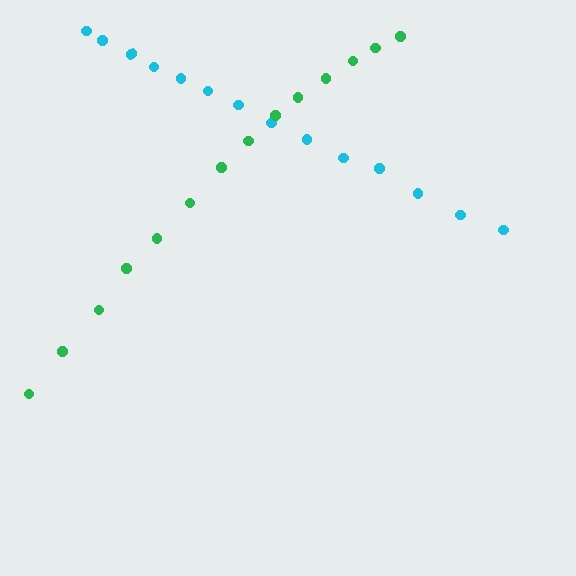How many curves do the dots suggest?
There are 2 distinct paths.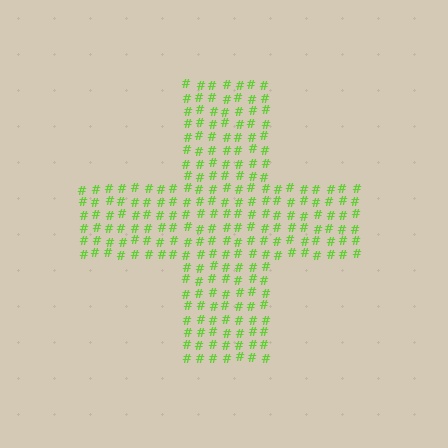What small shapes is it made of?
It is made of small hash symbols.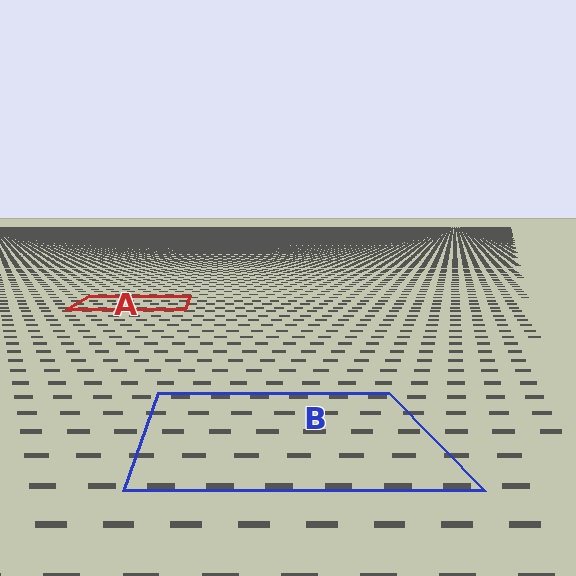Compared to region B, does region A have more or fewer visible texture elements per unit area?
Region A has more texture elements per unit area — they are packed more densely because it is farther away.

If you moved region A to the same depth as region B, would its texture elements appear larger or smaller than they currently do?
They would appear larger. At a closer depth, the same texture elements are projected at a bigger on-screen size.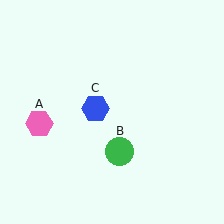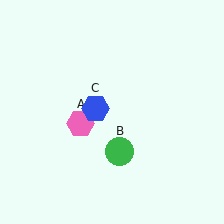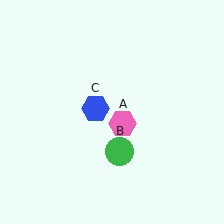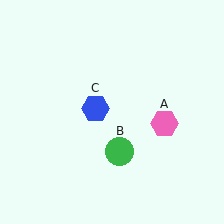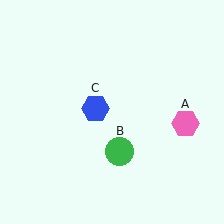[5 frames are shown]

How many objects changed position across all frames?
1 object changed position: pink hexagon (object A).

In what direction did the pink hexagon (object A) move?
The pink hexagon (object A) moved right.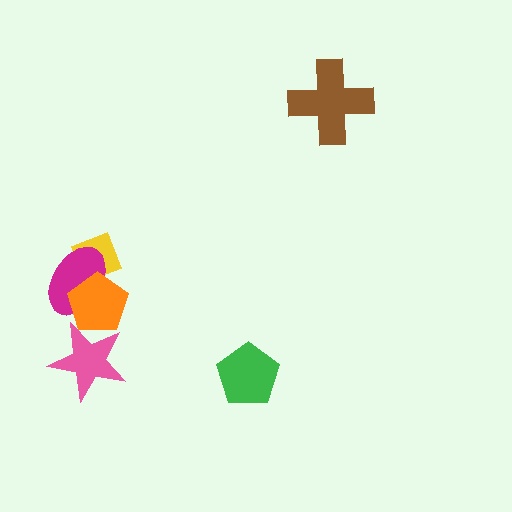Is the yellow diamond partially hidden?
Yes, it is partially covered by another shape.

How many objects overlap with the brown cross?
0 objects overlap with the brown cross.